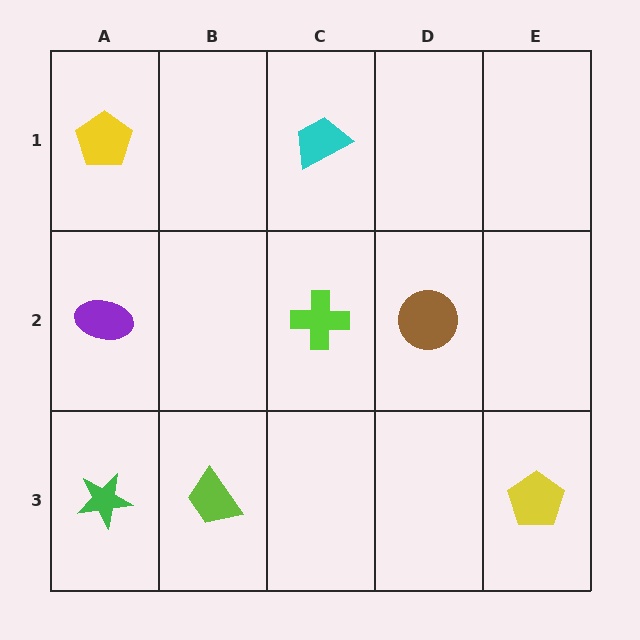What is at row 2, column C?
A lime cross.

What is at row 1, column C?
A cyan trapezoid.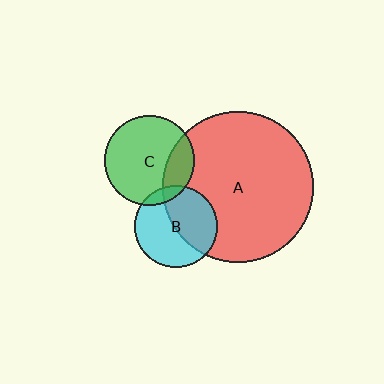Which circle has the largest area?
Circle A (red).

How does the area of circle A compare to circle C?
Approximately 2.8 times.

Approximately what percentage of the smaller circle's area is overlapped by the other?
Approximately 50%.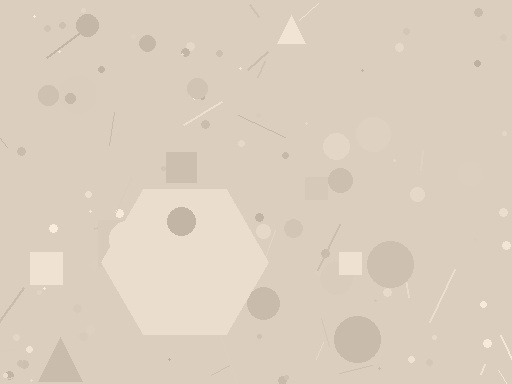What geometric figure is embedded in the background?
A hexagon is embedded in the background.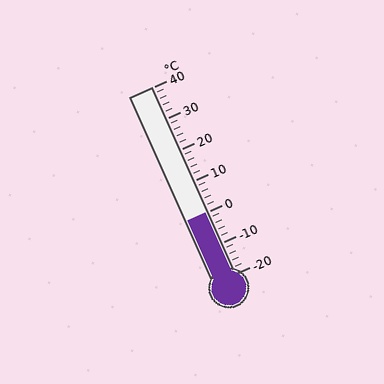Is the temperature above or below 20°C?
The temperature is below 20°C.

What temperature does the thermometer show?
The thermometer shows approximately 0°C.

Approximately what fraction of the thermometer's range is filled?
The thermometer is filled to approximately 35% of its range.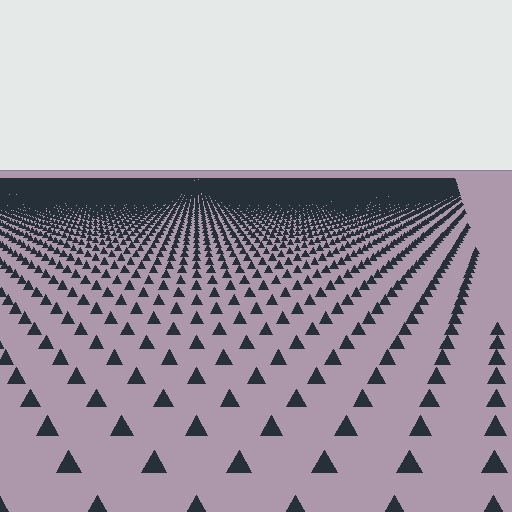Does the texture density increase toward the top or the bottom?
Density increases toward the top.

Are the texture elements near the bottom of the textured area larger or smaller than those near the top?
Larger. Near the bottom, elements are closer to the viewer and appear at a bigger on-screen size.